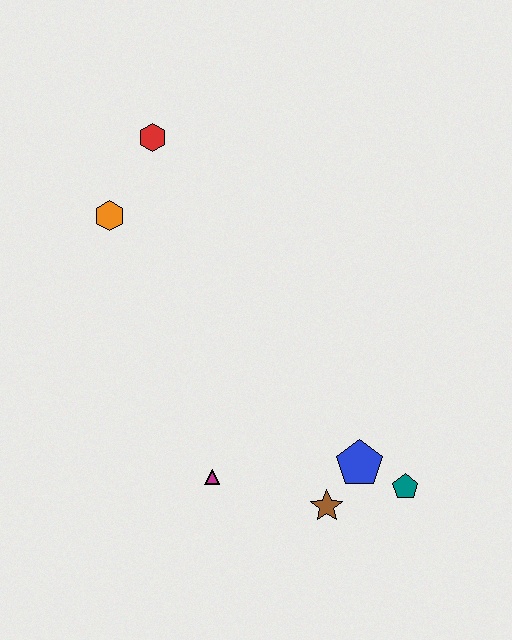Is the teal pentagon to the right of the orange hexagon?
Yes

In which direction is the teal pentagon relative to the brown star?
The teal pentagon is to the right of the brown star.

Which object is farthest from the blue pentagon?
The red hexagon is farthest from the blue pentagon.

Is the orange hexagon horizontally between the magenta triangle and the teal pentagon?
No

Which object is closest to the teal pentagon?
The blue pentagon is closest to the teal pentagon.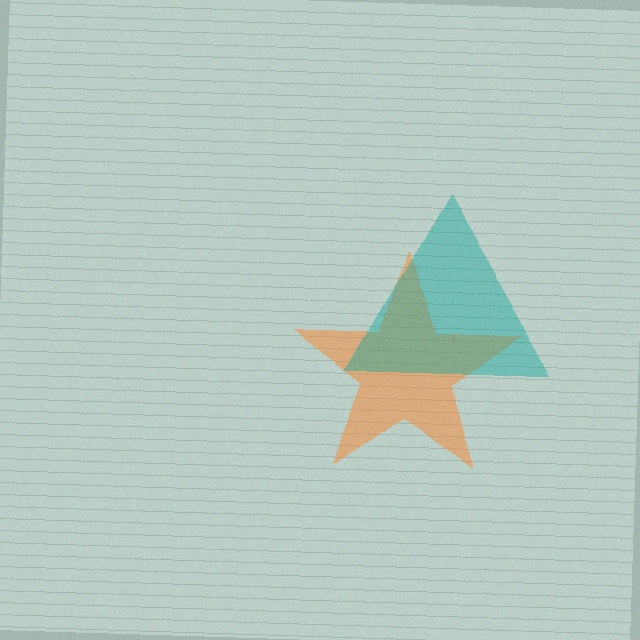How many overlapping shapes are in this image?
There are 2 overlapping shapes in the image.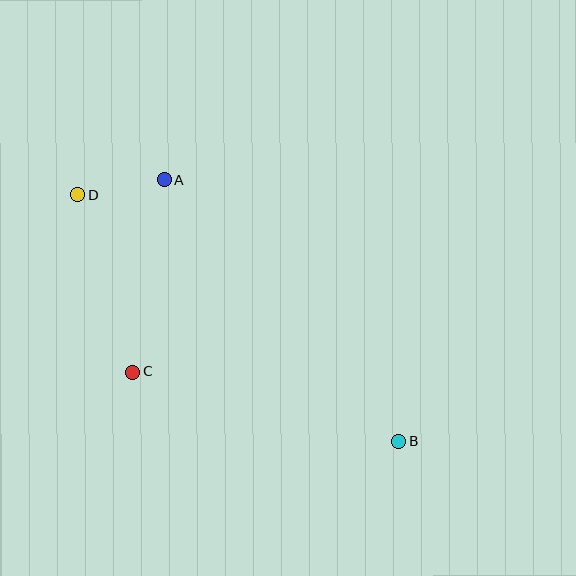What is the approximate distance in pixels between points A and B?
The distance between A and B is approximately 351 pixels.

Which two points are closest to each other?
Points A and D are closest to each other.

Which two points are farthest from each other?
Points B and D are farthest from each other.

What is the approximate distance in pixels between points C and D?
The distance between C and D is approximately 186 pixels.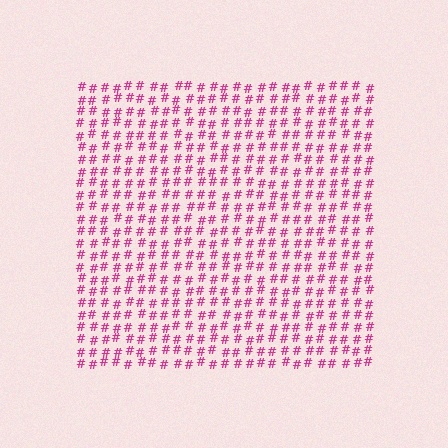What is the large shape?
The large shape is a square.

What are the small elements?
The small elements are hash symbols.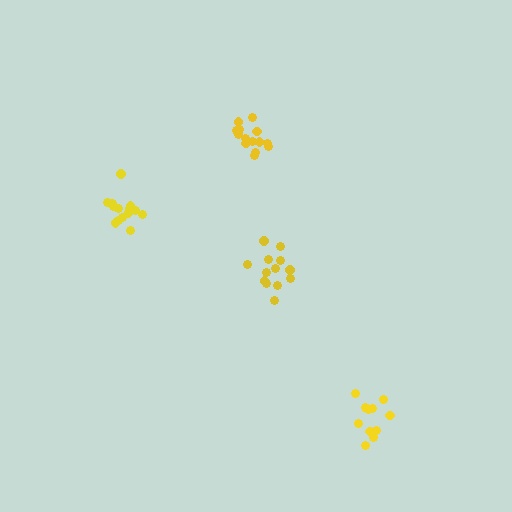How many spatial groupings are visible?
There are 4 spatial groupings.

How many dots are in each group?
Group 1: 14 dots, Group 2: 13 dots, Group 3: 12 dots, Group 4: 14 dots (53 total).